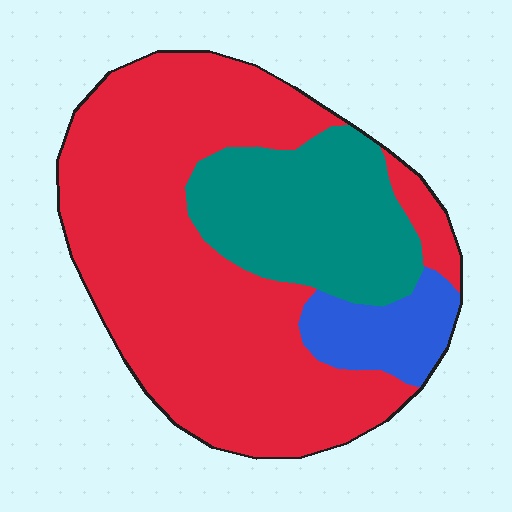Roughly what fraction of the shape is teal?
Teal takes up about one quarter (1/4) of the shape.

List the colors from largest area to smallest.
From largest to smallest: red, teal, blue.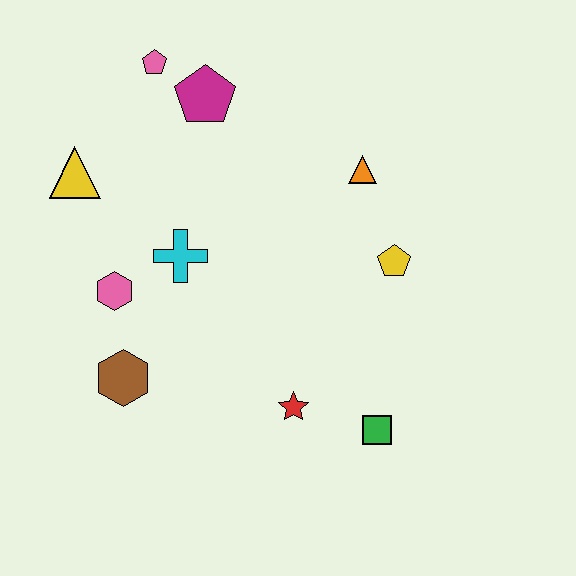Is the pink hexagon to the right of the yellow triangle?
Yes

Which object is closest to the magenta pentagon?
The pink pentagon is closest to the magenta pentagon.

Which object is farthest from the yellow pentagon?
The yellow triangle is farthest from the yellow pentagon.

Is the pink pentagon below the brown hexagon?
No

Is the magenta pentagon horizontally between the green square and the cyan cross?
Yes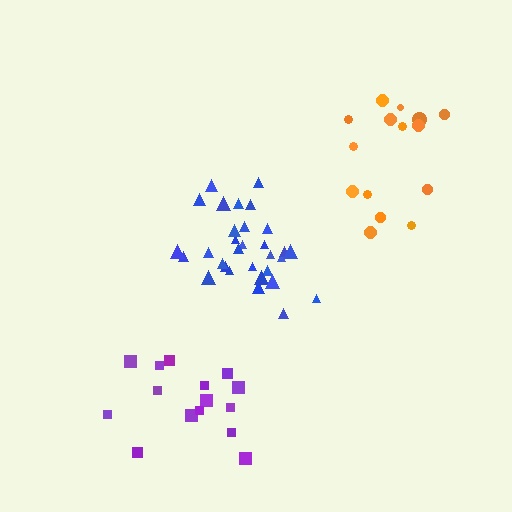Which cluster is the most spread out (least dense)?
Orange.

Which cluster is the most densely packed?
Blue.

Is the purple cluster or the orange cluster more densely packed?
Purple.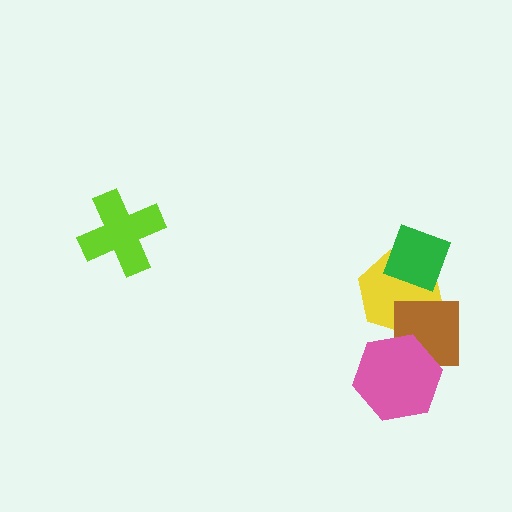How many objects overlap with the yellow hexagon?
2 objects overlap with the yellow hexagon.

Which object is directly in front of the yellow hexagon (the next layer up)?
The green diamond is directly in front of the yellow hexagon.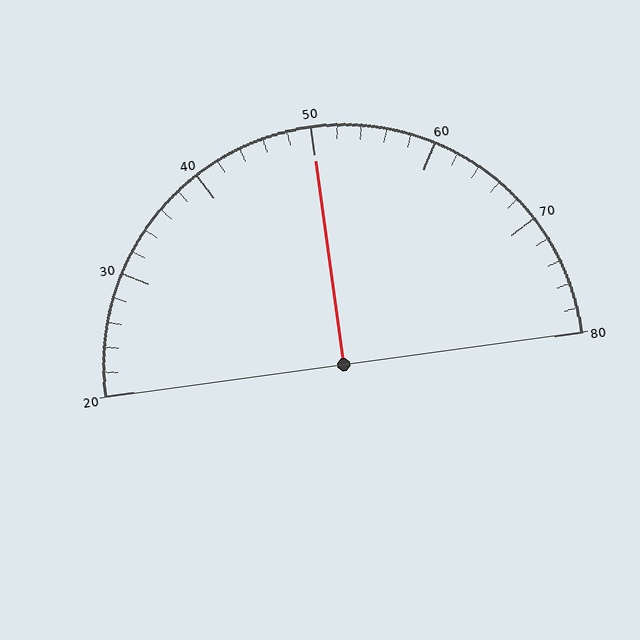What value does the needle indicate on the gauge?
The needle indicates approximately 50.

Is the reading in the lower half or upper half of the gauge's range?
The reading is in the upper half of the range (20 to 80).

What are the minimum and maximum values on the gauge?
The gauge ranges from 20 to 80.